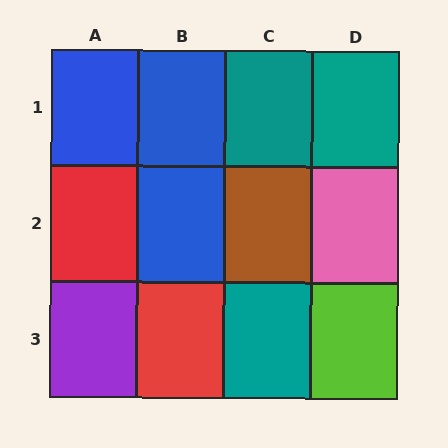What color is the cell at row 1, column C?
Teal.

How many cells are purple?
1 cell is purple.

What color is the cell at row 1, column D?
Teal.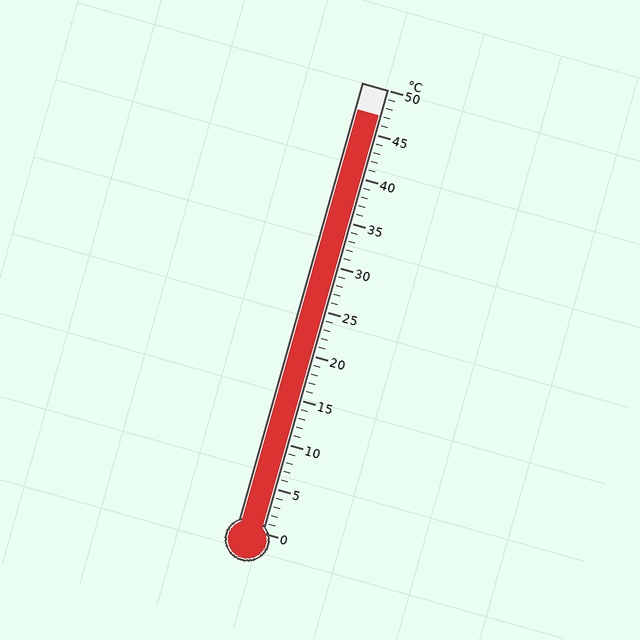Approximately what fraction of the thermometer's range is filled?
The thermometer is filled to approximately 95% of its range.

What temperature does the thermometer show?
The thermometer shows approximately 47°C.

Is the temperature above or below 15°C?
The temperature is above 15°C.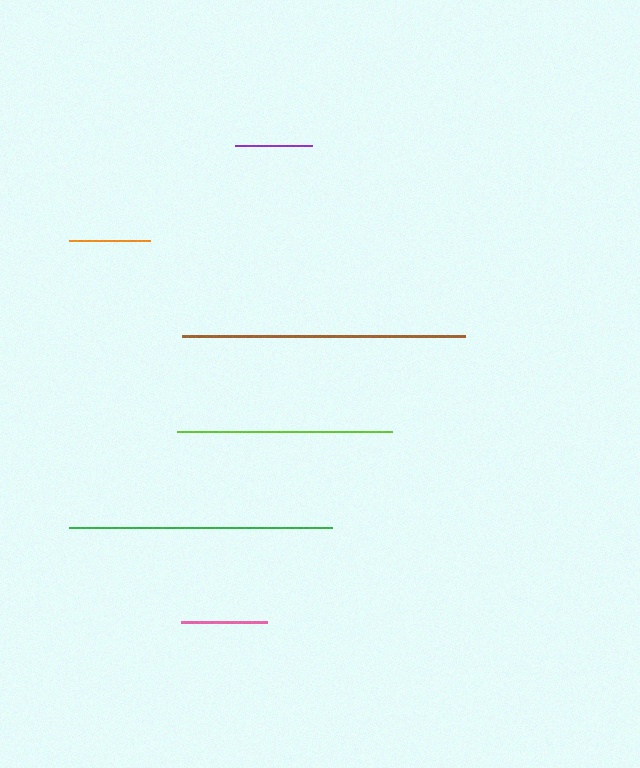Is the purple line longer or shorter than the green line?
The green line is longer than the purple line.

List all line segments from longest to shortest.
From longest to shortest: brown, green, lime, pink, orange, purple.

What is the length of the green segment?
The green segment is approximately 263 pixels long.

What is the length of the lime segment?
The lime segment is approximately 214 pixels long.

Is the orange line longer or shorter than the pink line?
The pink line is longer than the orange line.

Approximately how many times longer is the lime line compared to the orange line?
The lime line is approximately 2.6 times the length of the orange line.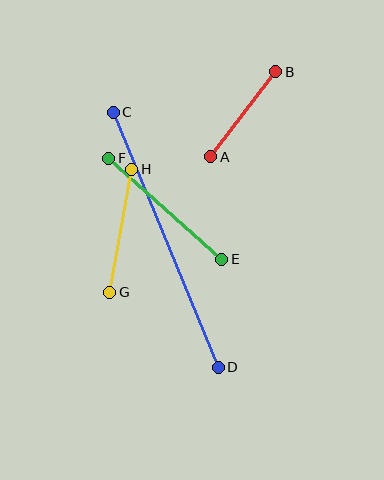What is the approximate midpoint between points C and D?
The midpoint is at approximately (166, 240) pixels.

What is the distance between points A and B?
The distance is approximately 107 pixels.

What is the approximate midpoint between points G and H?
The midpoint is at approximately (121, 231) pixels.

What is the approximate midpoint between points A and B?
The midpoint is at approximately (243, 114) pixels.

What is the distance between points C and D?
The distance is approximately 276 pixels.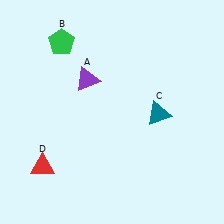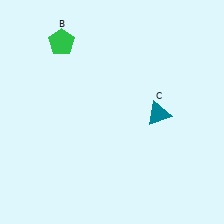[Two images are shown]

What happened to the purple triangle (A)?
The purple triangle (A) was removed in Image 2. It was in the top-left area of Image 1.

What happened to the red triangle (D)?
The red triangle (D) was removed in Image 2. It was in the bottom-left area of Image 1.